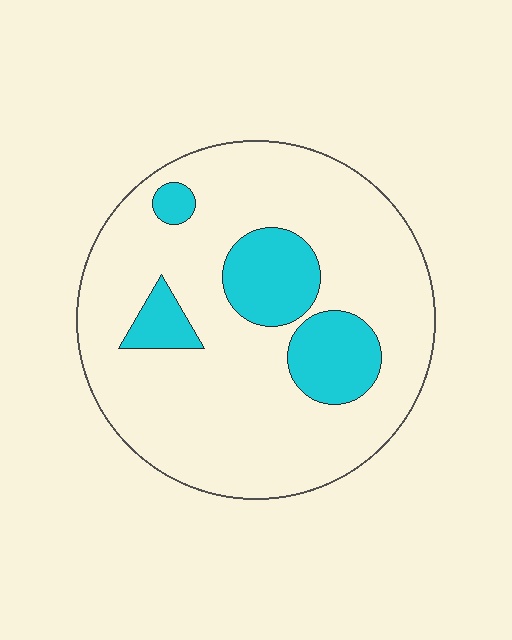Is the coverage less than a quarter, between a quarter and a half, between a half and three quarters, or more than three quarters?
Less than a quarter.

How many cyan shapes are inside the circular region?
4.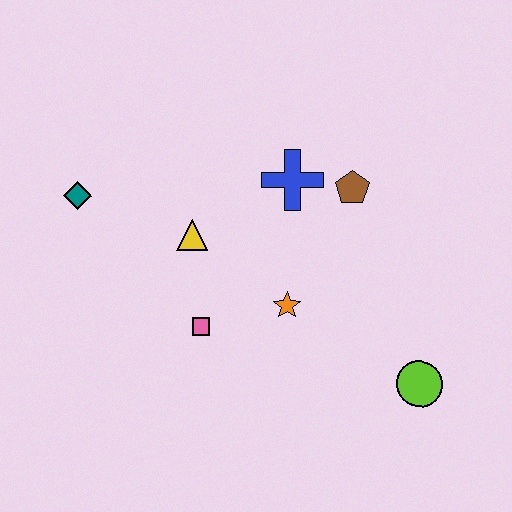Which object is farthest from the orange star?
The teal diamond is farthest from the orange star.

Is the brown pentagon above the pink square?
Yes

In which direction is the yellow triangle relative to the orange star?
The yellow triangle is to the left of the orange star.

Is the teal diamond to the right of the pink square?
No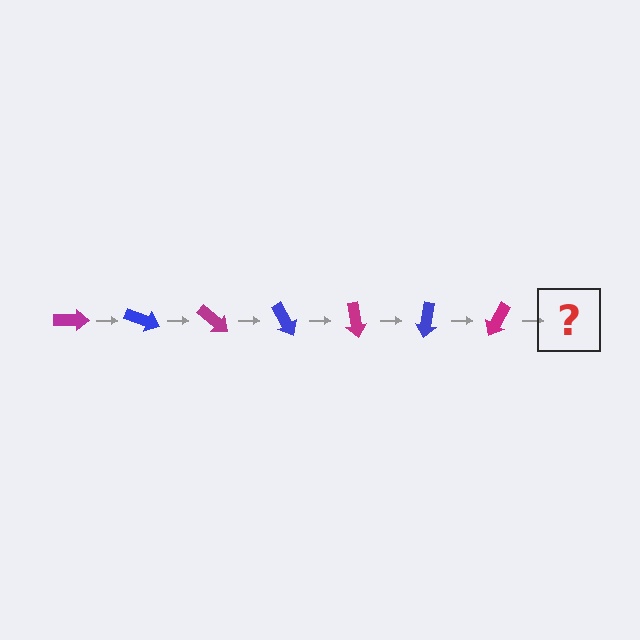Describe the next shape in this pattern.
It should be a blue arrow, rotated 140 degrees from the start.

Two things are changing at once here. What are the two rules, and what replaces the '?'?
The two rules are that it rotates 20 degrees each step and the color cycles through magenta and blue. The '?' should be a blue arrow, rotated 140 degrees from the start.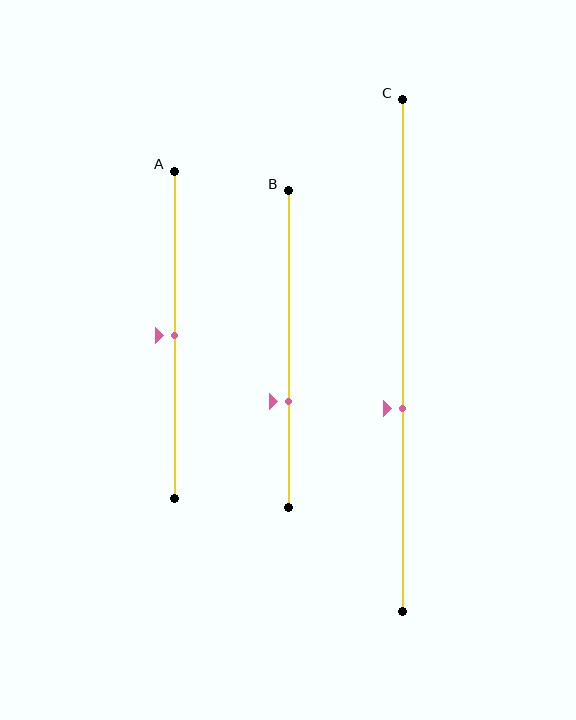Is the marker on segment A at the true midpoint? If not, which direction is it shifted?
Yes, the marker on segment A is at the true midpoint.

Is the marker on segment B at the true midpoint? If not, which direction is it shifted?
No, the marker on segment B is shifted downward by about 16% of the segment length.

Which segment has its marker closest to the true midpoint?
Segment A has its marker closest to the true midpoint.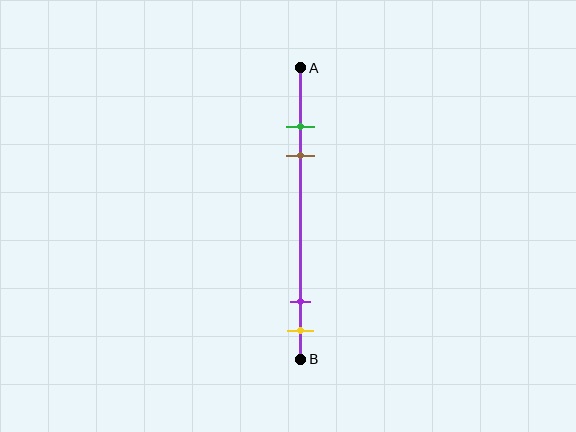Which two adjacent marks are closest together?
The green and brown marks are the closest adjacent pair.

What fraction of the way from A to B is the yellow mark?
The yellow mark is approximately 90% (0.9) of the way from A to B.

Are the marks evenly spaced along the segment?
No, the marks are not evenly spaced.